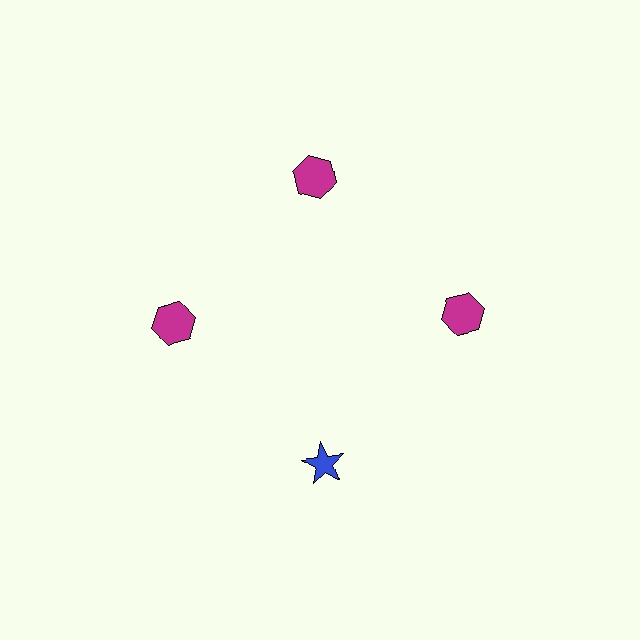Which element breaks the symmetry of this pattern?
The blue star at roughly the 6 o'clock position breaks the symmetry. All other shapes are magenta hexagons.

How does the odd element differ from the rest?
It differs in both color (blue instead of magenta) and shape (star instead of hexagon).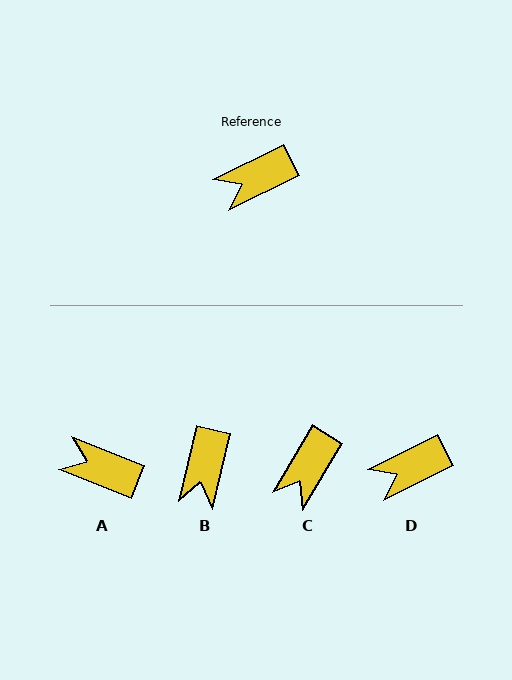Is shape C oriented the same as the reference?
No, it is off by about 32 degrees.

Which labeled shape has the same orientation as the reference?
D.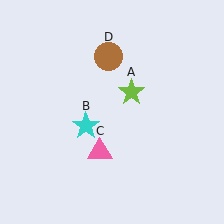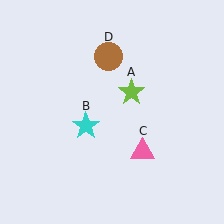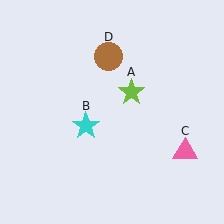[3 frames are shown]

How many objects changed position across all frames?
1 object changed position: pink triangle (object C).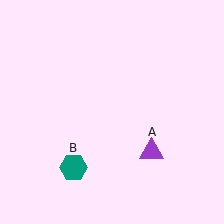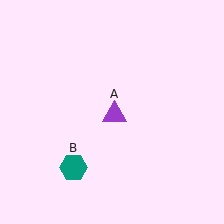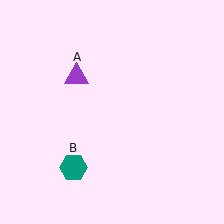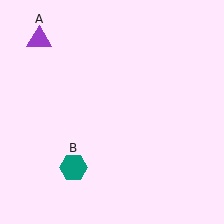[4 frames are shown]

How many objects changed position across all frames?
1 object changed position: purple triangle (object A).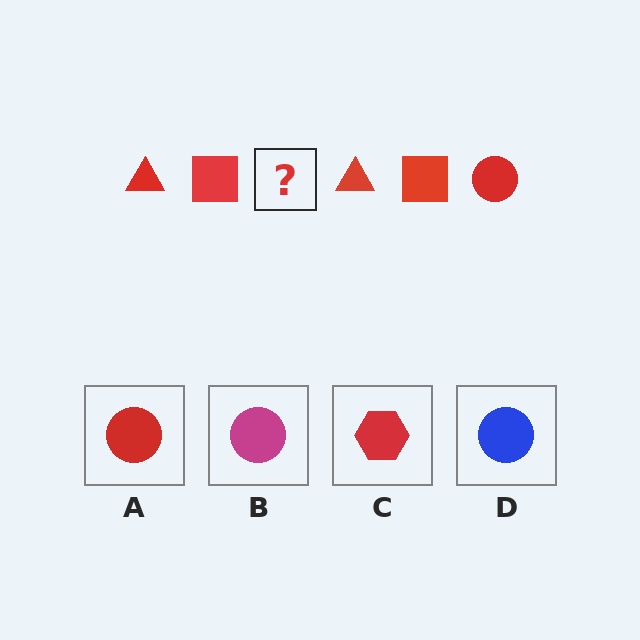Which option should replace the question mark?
Option A.